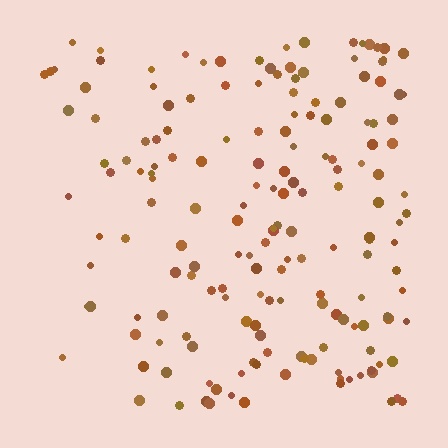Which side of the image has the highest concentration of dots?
The right.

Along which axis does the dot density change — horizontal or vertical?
Horizontal.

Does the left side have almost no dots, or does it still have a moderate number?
Still a moderate number, just noticeably fewer than the right.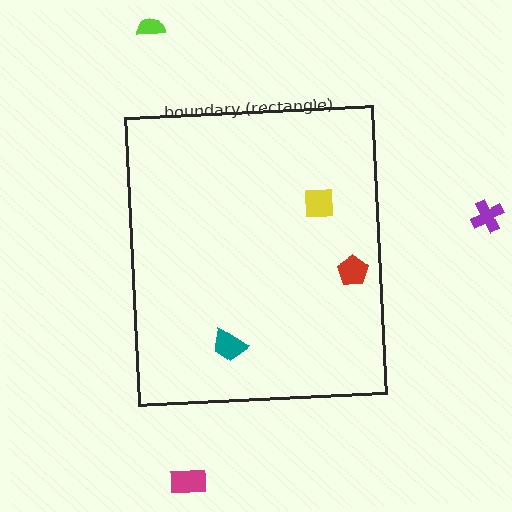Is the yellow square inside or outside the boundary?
Inside.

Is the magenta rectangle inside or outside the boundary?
Outside.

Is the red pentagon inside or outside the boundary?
Inside.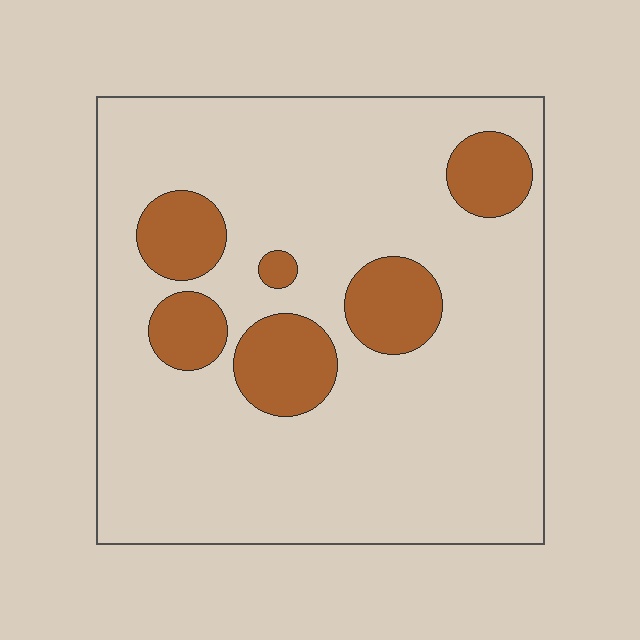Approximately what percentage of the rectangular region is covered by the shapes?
Approximately 15%.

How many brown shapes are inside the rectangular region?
6.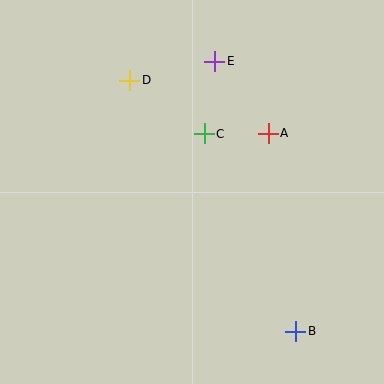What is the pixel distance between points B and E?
The distance between B and E is 282 pixels.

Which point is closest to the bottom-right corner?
Point B is closest to the bottom-right corner.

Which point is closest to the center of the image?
Point C at (204, 134) is closest to the center.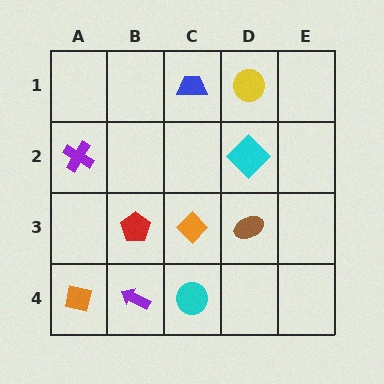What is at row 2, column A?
A purple cross.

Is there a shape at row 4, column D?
No, that cell is empty.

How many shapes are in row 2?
2 shapes.